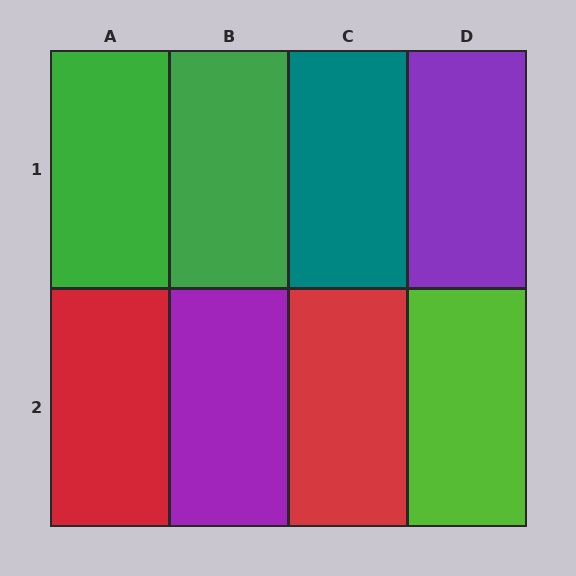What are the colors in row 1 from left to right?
Green, green, teal, purple.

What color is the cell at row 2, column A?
Red.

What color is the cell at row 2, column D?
Lime.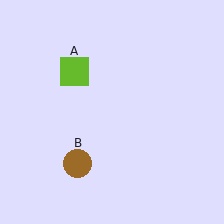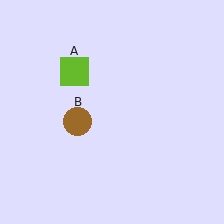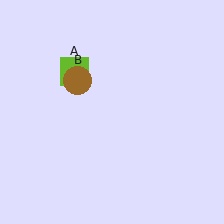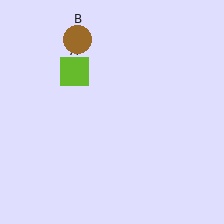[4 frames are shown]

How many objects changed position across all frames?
1 object changed position: brown circle (object B).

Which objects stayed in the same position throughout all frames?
Lime square (object A) remained stationary.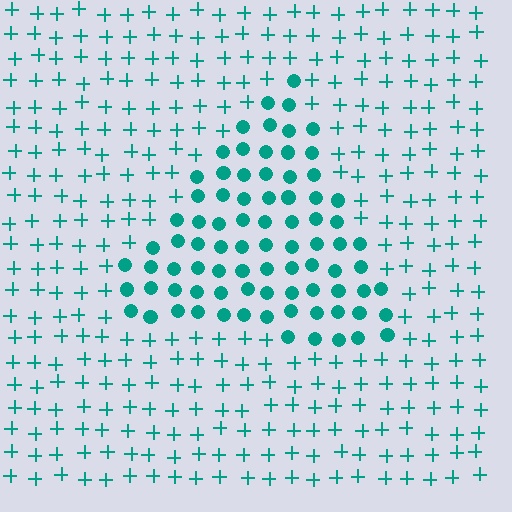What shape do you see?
I see a triangle.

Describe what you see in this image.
The image is filled with small teal elements arranged in a uniform grid. A triangle-shaped region contains circles, while the surrounding area contains plus signs. The boundary is defined purely by the change in element shape.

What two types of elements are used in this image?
The image uses circles inside the triangle region and plus signs outside it.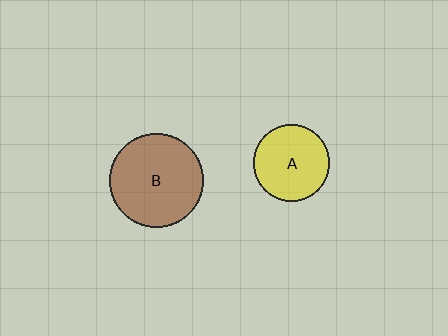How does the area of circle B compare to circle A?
Approximately 1.5 times.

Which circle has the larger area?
Circle B (brown).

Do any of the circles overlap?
No, none of the circles overlap.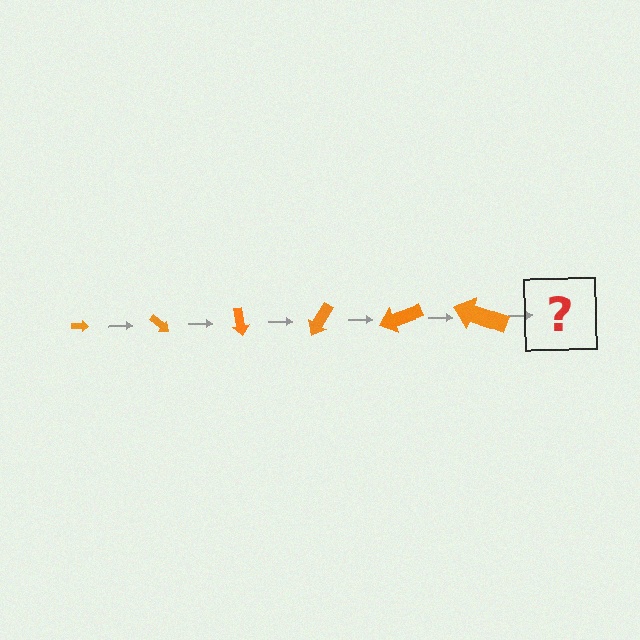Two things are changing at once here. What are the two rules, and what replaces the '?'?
The two rules are that the arrow grows larger each step and it rotates 40 degrees each step. The '?' should be an arrow, larger than the previous one and rotated 240 degrees from the start.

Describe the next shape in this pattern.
It should be an arrow, larger than the previous one and rotated 240 degrees from the start.